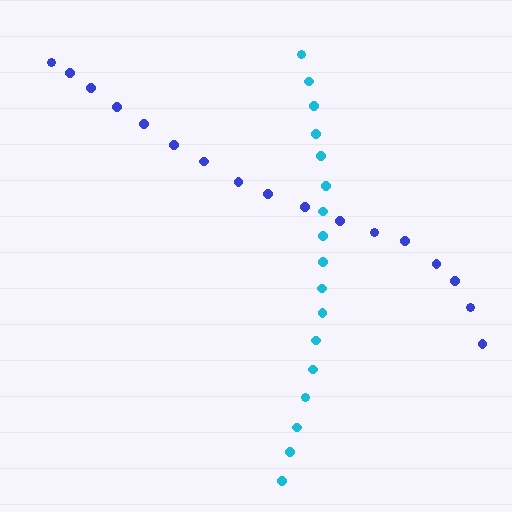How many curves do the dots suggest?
There are 2 distinct paths.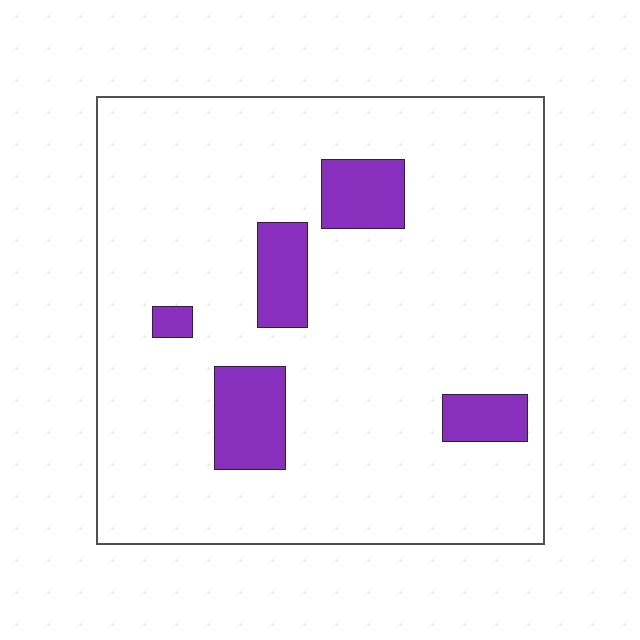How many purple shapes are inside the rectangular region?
5.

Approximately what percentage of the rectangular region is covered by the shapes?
Approximately 10%.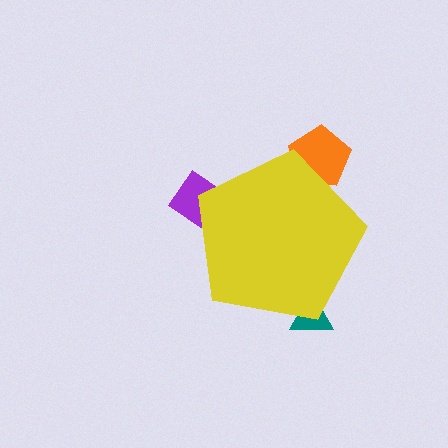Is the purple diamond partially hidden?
Yes, the purple diamond is partially hidden behind the yellow pentagon.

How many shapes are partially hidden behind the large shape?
3 shapes are partially hidden.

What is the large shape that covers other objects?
A yellow pentagon.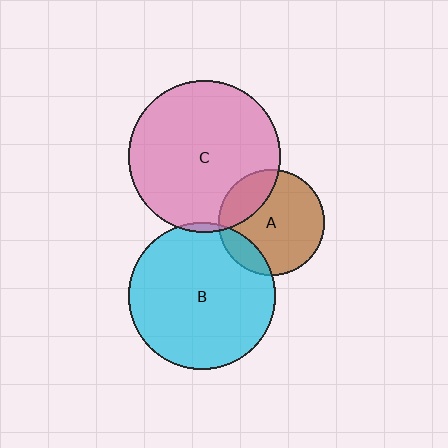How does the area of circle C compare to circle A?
Approximately 2.1 times.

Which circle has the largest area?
Circle C (pink).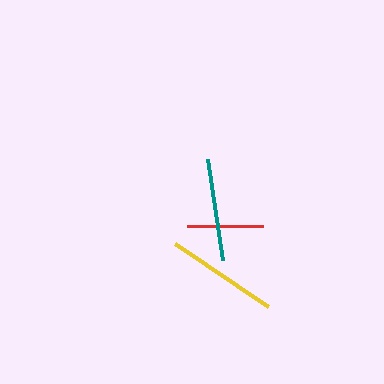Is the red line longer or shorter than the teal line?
The teal line is longer than the red line.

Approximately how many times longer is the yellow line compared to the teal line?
The yellow line is approximately 1.1 times the length of the teal line.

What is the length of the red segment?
The red segment is approximately 77 pixels long.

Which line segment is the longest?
The yellow line is the longest at approximately 113 pixels.